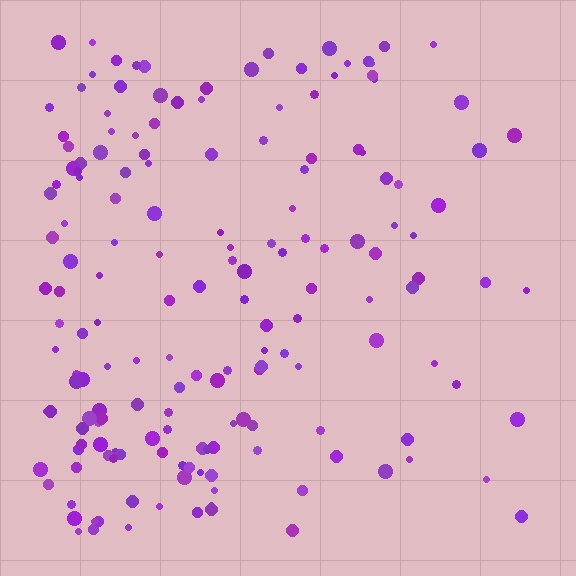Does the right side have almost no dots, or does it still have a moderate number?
Still a moderate number, just noticeably fewer than the left.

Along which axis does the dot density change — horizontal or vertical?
Horizontal.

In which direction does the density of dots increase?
From right to left, with the left side densest.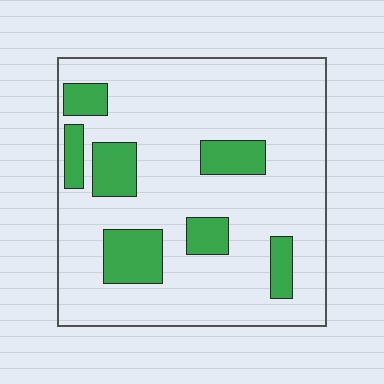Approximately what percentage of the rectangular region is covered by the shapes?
Approximately 20%.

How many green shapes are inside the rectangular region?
7.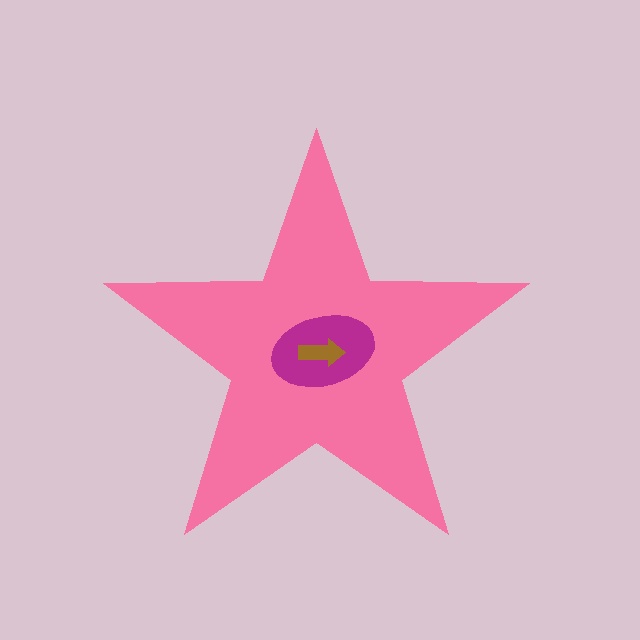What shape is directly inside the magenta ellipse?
The brown arrow.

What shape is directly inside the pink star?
The magenta ellipse.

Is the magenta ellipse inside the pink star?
Yes.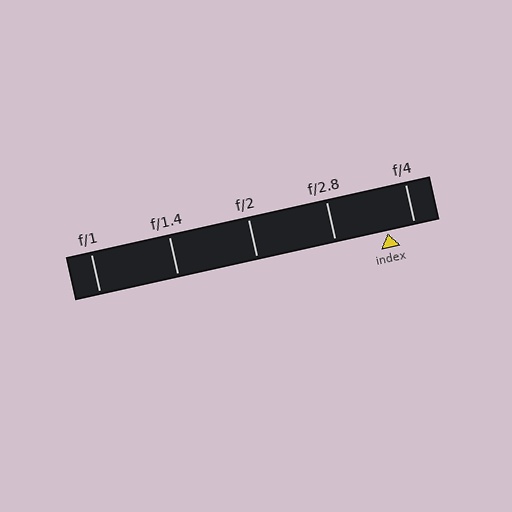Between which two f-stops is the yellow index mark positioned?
The index mark is between f/2.8 and f/4.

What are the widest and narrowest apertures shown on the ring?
The widest aperture shown is f/1 and the narrowest is f/4.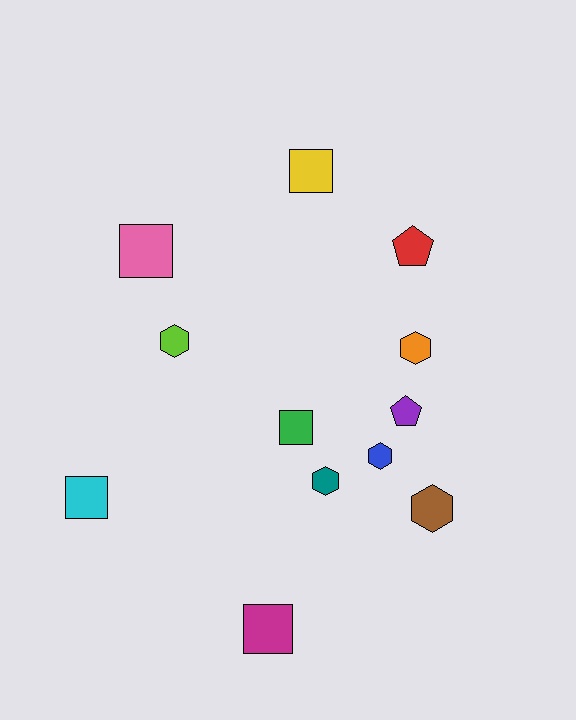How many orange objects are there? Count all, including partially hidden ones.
There is 1 orange object.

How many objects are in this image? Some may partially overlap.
There are 12 objects.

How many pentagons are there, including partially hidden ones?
There are 2 pentagons.